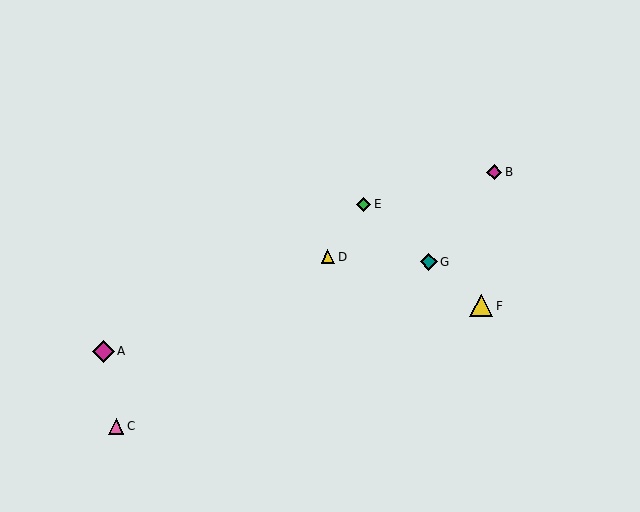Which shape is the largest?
The yellow triangle (labeled F) is the largest.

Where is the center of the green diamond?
The center of the green diamond is at (364, 204).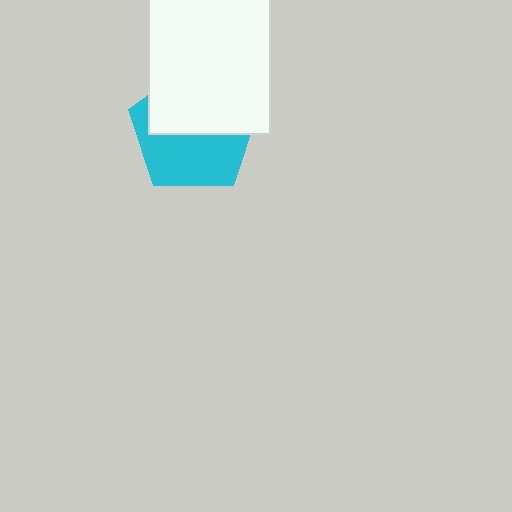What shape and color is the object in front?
The object in front is a white rectangle.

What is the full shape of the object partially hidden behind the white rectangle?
The partially hidden object is a cyan pentagon.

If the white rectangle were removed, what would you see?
You would see the complete cyan pentagon.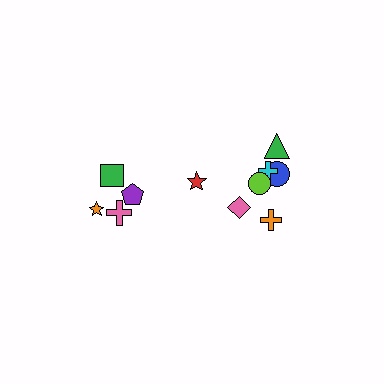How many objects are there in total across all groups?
There are 11 objects.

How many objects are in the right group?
There are 7 objects.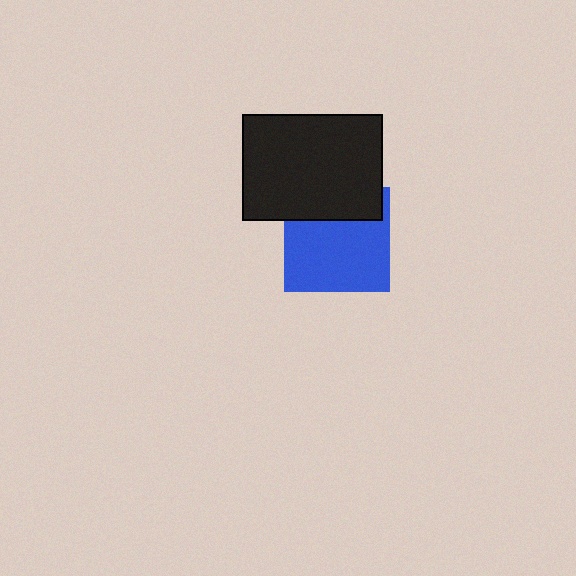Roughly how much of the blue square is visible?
Most of it is visible (roughly 69%).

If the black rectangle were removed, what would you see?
You would see the complete blue square.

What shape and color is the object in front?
The object in front is a black rectangle.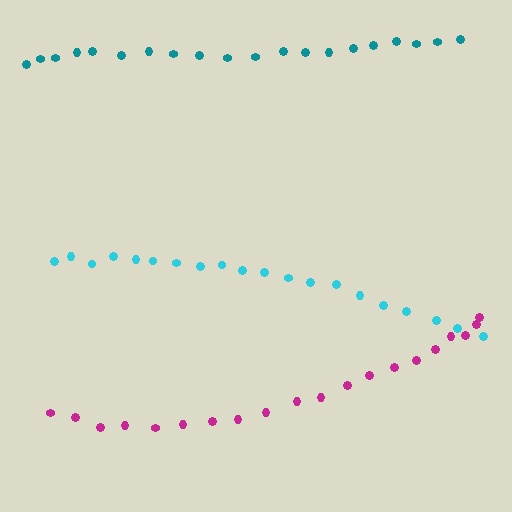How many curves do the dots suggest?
There are 3 distinct paths.